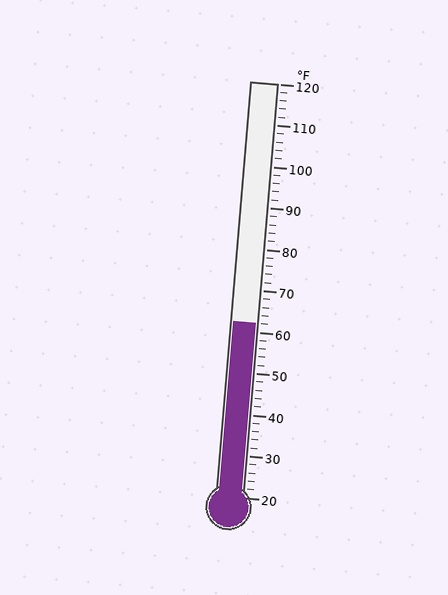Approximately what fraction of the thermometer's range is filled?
The thermometer is filled to approximately 40% of its range.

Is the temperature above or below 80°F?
The temperature is below 80°F.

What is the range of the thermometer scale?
The thermometer scale ranges from 20°F to 120°F.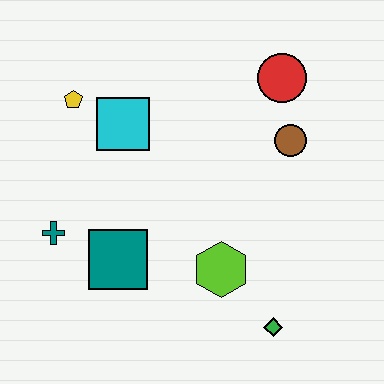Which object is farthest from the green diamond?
The yellow pentagon is farthest from the green diamond.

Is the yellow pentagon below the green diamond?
No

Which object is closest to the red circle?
The brown circle is closest to the red circle.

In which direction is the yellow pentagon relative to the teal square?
The yellow pentagon is above the teal square.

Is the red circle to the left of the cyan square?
No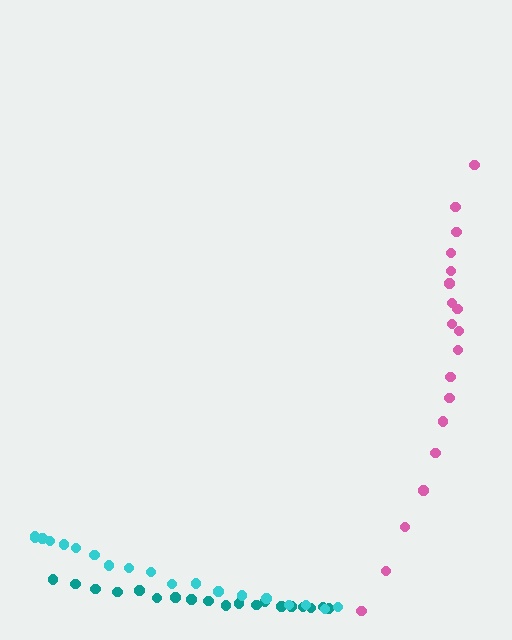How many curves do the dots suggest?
There are 3 distinct paths.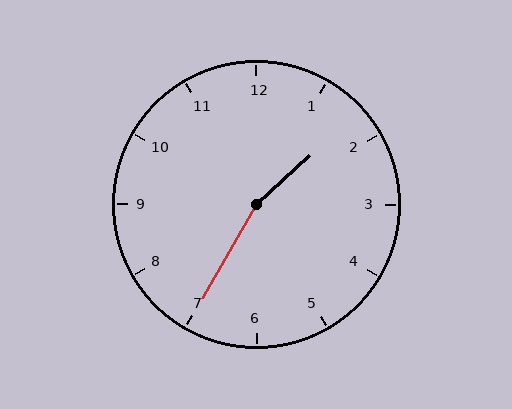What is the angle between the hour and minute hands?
Approximately 162 degrees.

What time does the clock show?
1:35.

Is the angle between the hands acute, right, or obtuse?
It is obtuse.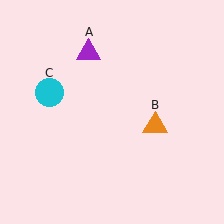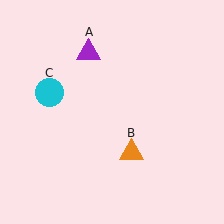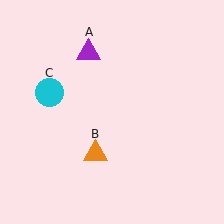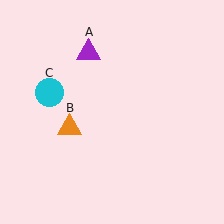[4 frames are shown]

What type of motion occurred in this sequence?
The orange triangle (object B) rotated clockwise around the center of the scene.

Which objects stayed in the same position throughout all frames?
Purple triangle (object A) and cyan circle (object C) remained stationary.